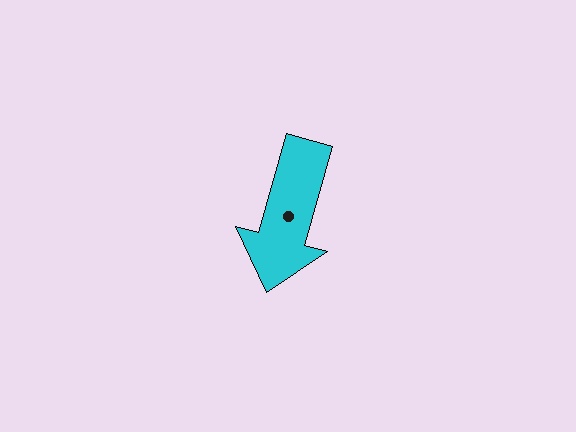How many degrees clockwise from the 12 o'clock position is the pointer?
Approximately 196 degrees.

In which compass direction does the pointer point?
South.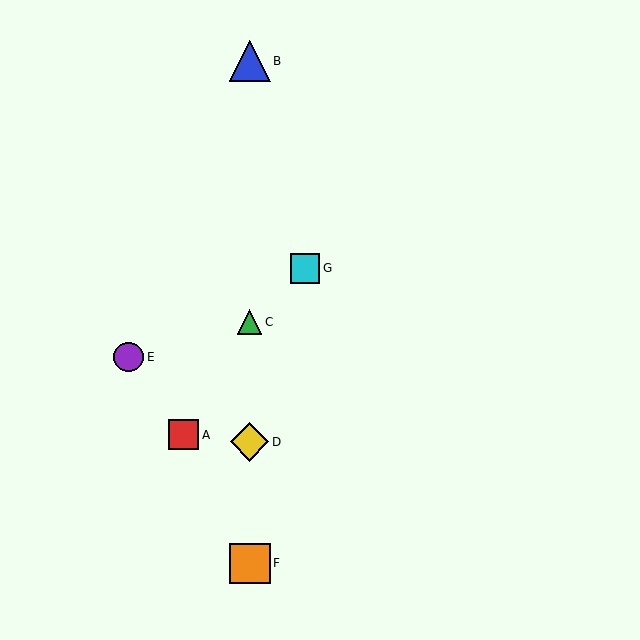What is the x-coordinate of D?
Object D is at x≈250.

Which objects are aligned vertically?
Objects B, C, D, F are aligned vertically.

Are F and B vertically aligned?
Yes, both are at x≈250.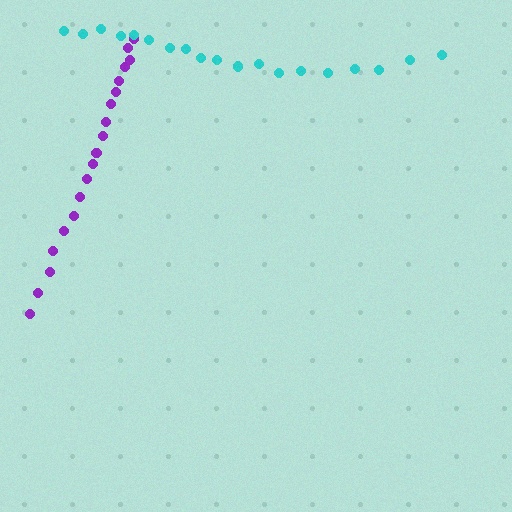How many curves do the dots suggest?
There are 2 distinct paths.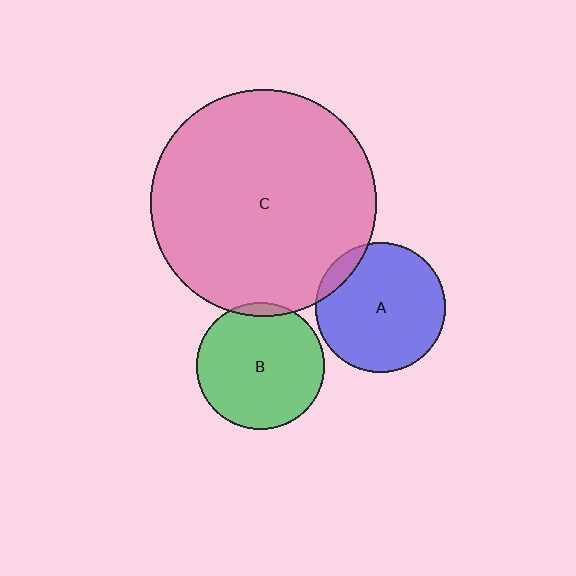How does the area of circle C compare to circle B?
Approximately 3.1 times.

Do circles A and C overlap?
Yes.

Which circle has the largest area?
Circle C (pink).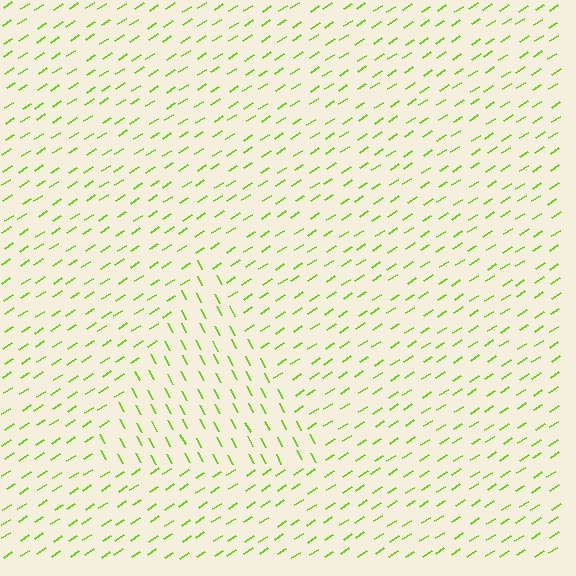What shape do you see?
I see a triangle.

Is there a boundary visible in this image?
Yes, there is a texture boundary formed by a change in line orientation.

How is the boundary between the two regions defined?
The boundary is defined purely by a change in line orientation (approximately 85 degrees difference). All lines are the same color and thickness.